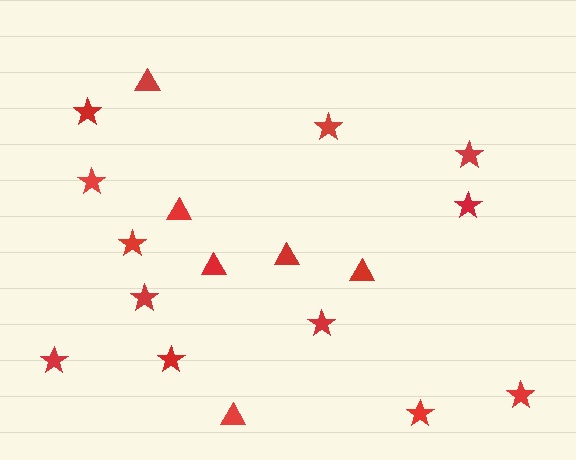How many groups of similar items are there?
There are 2 groups: one group of triangles (6) and one group of stars (12).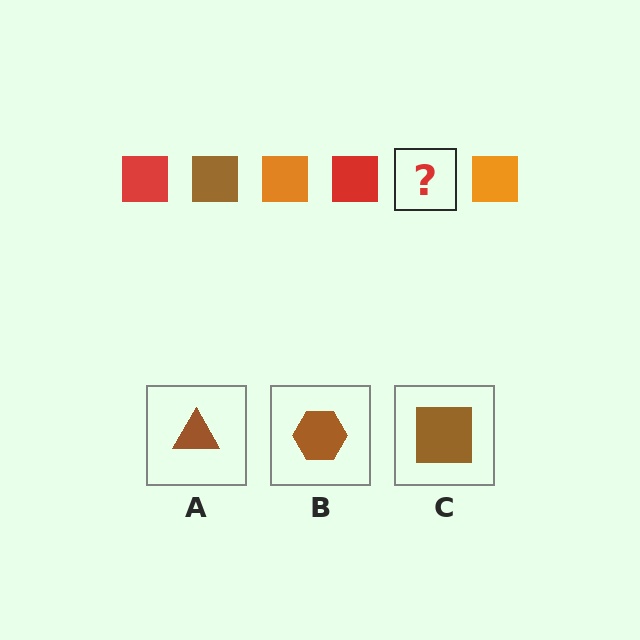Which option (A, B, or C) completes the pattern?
C.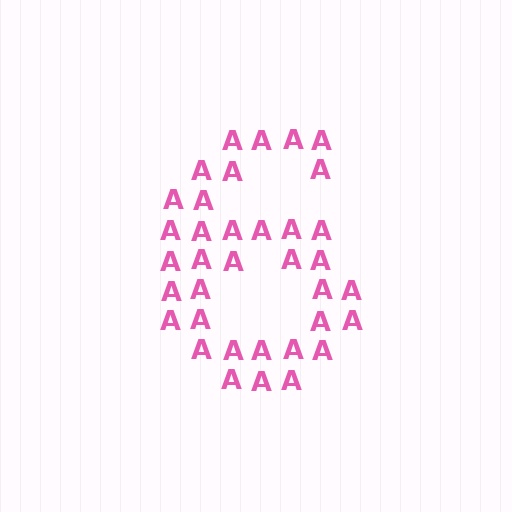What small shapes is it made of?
It is made of small letter A's.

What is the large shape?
The large shape is the digit 6.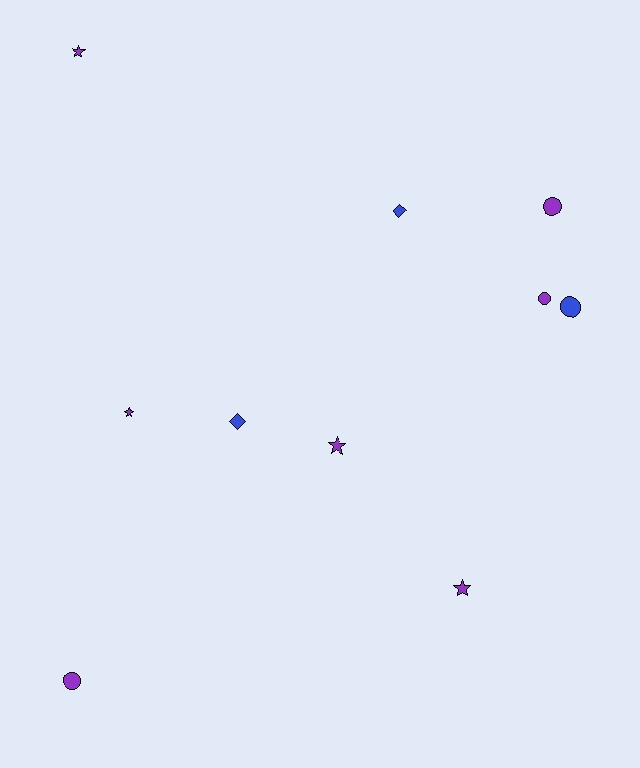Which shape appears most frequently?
Circle, with 4 objects.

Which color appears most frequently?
Purple, with 7 objects.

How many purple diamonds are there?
There are no purple diamonds.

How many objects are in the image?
There are 10 objects.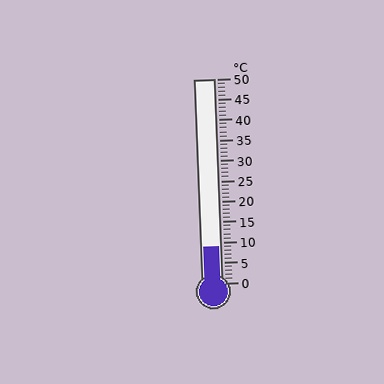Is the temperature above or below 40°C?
The temperature is below 40°C.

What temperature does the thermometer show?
The thermometer shows approximately 9°C.